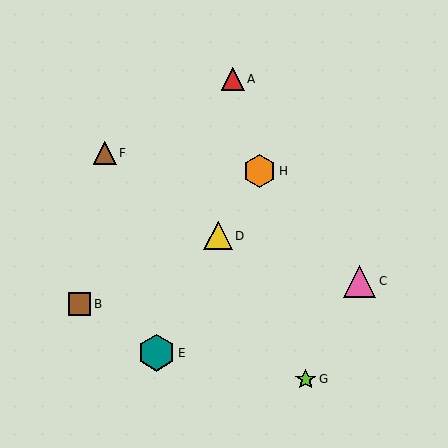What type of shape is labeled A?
Shape A is a red triangle.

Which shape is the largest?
The teal hexagon (labeled E) is the largest.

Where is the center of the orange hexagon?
The center of the orange hexagon is at (260, 171).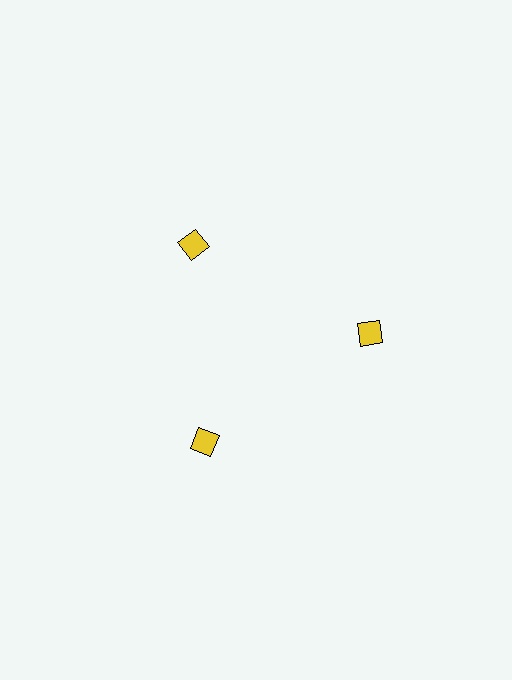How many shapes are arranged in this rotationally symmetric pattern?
There are 3 shapes, arranged in 3 groups of 1.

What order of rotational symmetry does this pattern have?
This pattern has 3-fold rotational symmetry.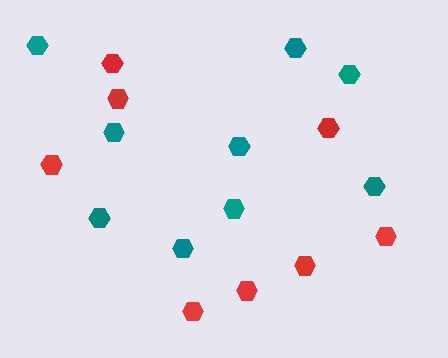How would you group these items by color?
There are 2 groups: one group of teal hexagons (9) and one group of red hexagons (8).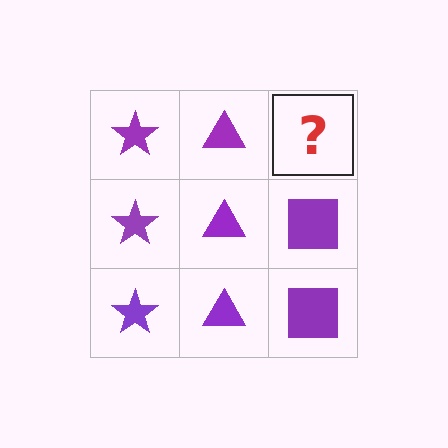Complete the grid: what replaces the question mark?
The question mark should be replaced with a purple square.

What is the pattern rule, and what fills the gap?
The rule is that each column has a consistent shape. The gap should be filled with a purple square.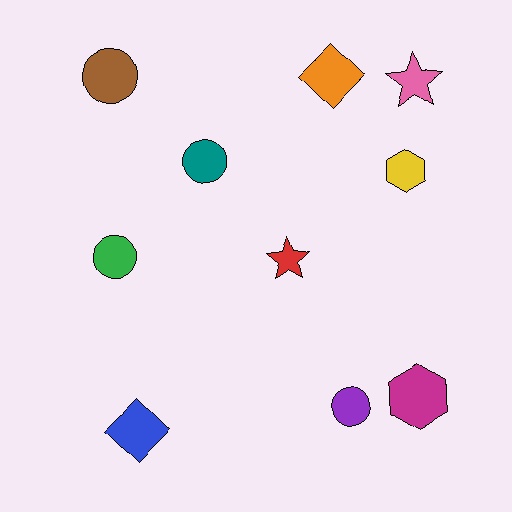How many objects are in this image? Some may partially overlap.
There are 10 objects.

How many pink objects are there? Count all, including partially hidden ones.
There is 1 pink object.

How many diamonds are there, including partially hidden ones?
There are 2 diamonds.